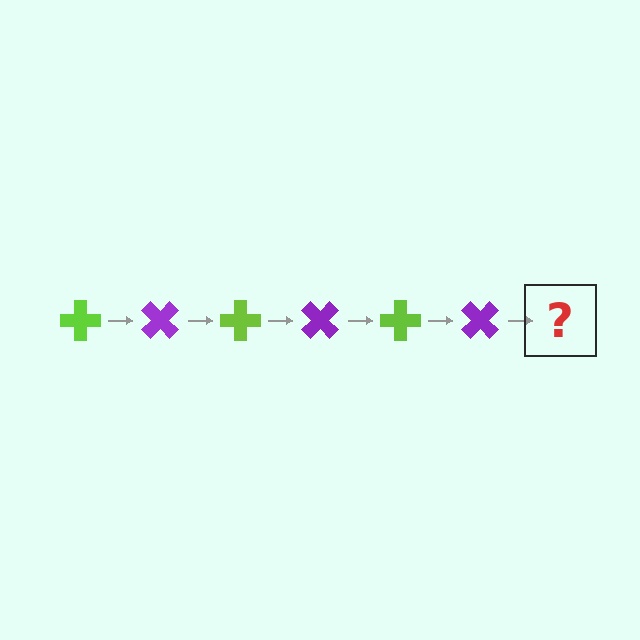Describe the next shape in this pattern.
It should be a lime cross, rotated 270 degrees from the start.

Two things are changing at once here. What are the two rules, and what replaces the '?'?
The two rules are that it rotates 45 degrees each step and the color cycles through lime and purple. The '?' should be a lime cross, rotated 270 degrees from the start.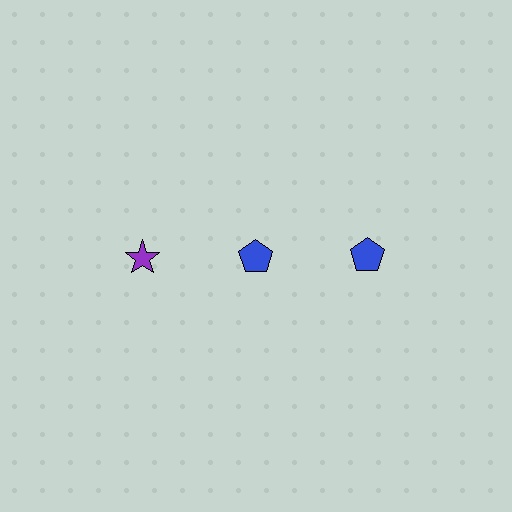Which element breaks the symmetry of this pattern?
The purple star in the top row, leftmost column breaks the symmetry. All other shapes are blue pentagons.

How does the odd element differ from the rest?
It differs in both color (purple instead of blue) and shape (star instead of pentagon).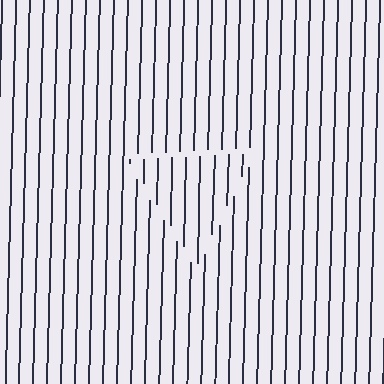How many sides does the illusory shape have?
3 sides — the line-ends trace a triangle.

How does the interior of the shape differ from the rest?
The interior of the shape contains the same grating, shifted by half a period — the contour is defined by the phase discontinuity where line-ends from the inner and outer gratings abut.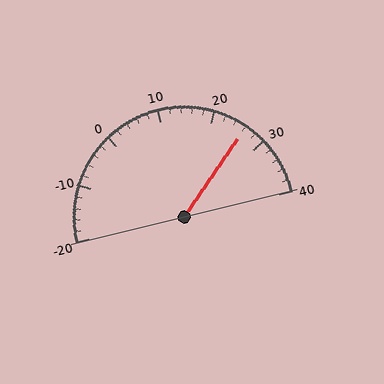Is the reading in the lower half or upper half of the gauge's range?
The reading is in the upper half of the range (-20 to 40).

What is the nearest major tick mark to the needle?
The nearest major tick mark is 30.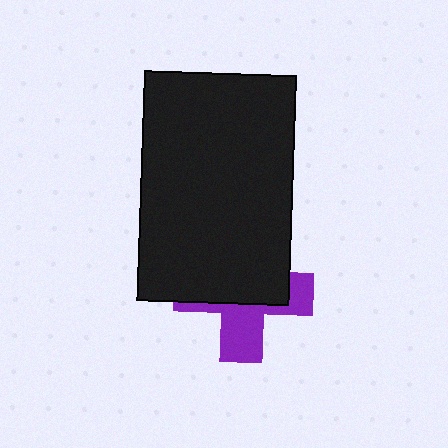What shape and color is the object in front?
The object in front is a black rectangle.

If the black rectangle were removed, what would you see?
You would see the complete purple cross.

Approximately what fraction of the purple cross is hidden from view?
Roughly 58% of the purple cross is hidden behind the black rectangle.